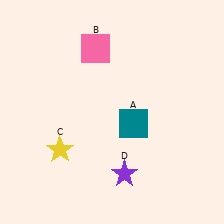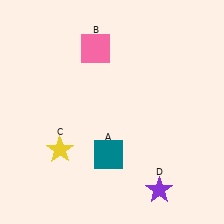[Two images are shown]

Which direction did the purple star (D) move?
The purple star (D) moved right.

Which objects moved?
The objects that moved are: the teal square (A), the purple star (D).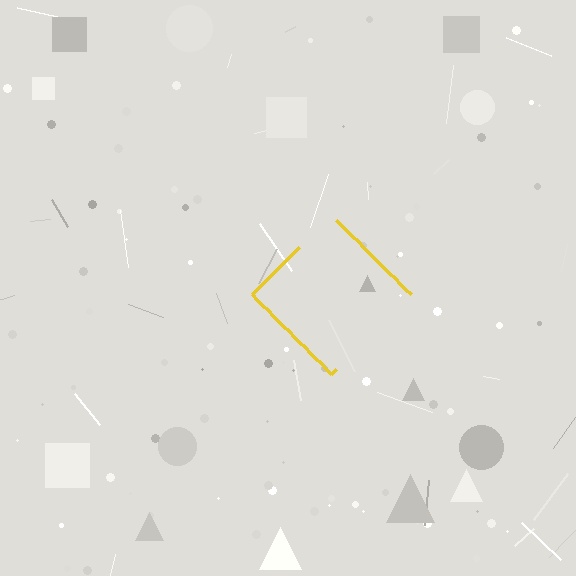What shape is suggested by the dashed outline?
The dashed outline suggests a diamond.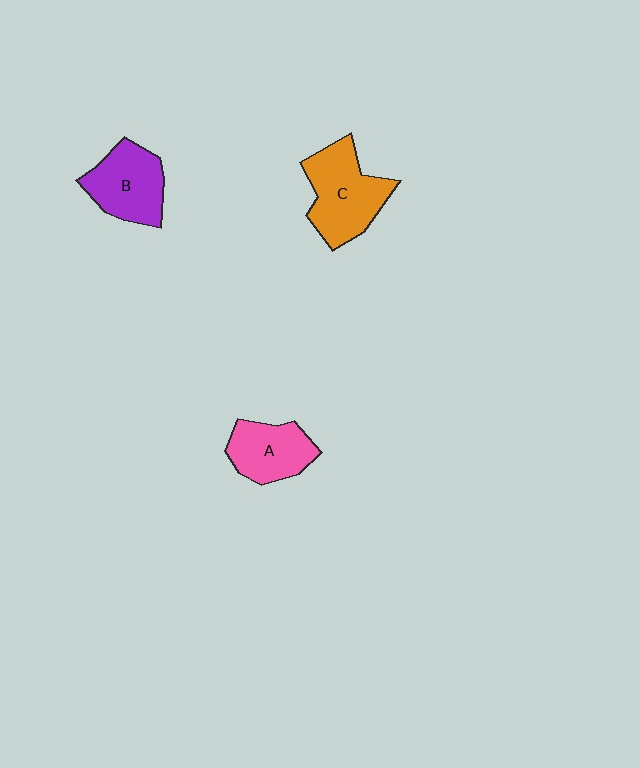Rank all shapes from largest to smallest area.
From largest to smallest: C (orange), B (purple), A (pink).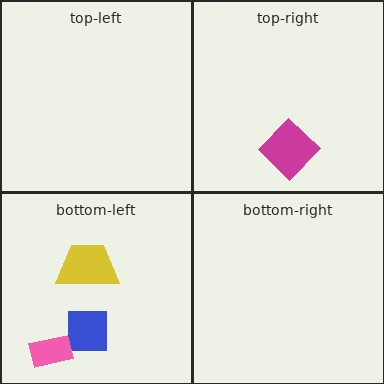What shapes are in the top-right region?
The magenta diamond.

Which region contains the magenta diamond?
The top-right region.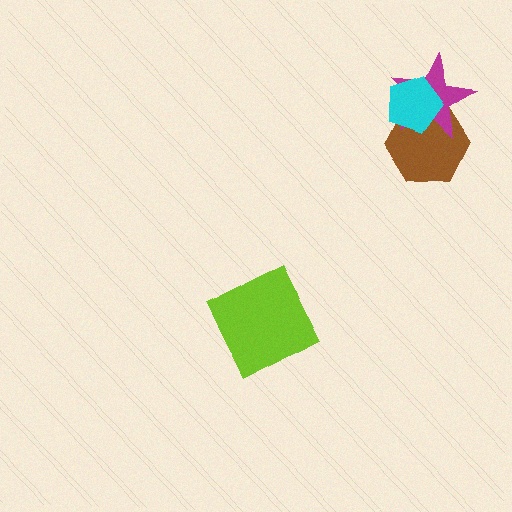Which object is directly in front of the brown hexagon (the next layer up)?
The magenta star is directly in front of the brown hexagon.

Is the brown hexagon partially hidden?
Yes, it is partially covered by another shape.